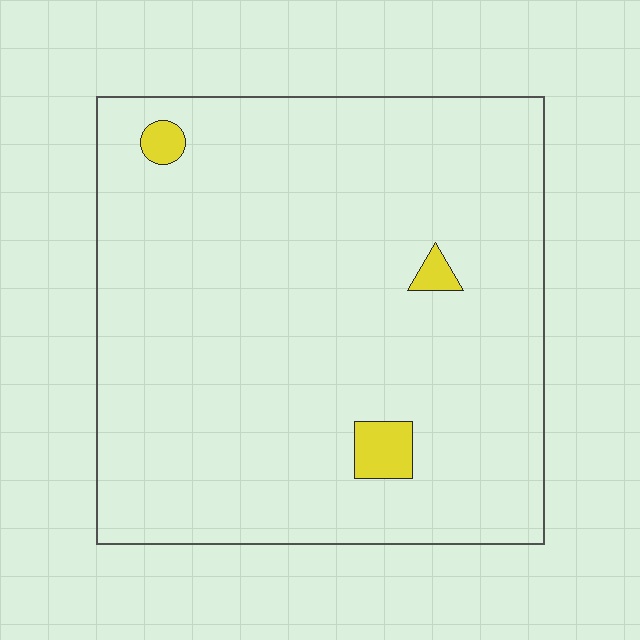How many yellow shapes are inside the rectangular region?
3.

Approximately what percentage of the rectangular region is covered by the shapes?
Approximately 5%.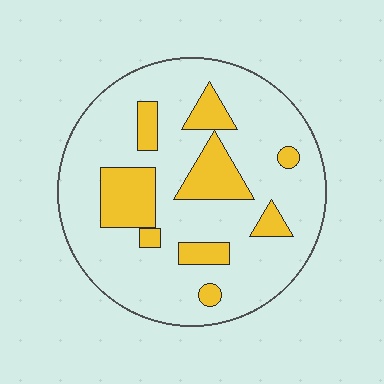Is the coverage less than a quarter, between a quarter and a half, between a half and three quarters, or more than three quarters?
Less than a quarter.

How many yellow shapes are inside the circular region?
9.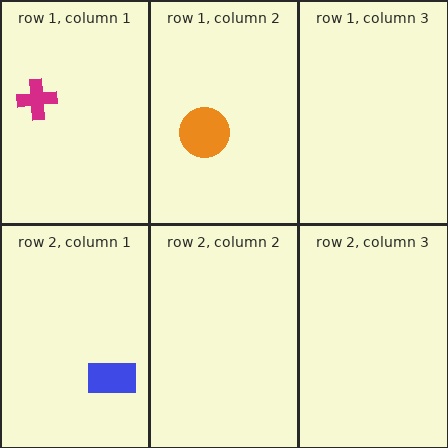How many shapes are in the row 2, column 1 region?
1.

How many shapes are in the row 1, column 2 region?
1.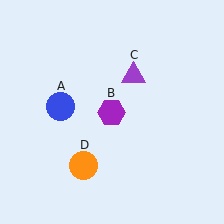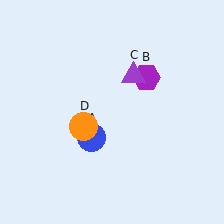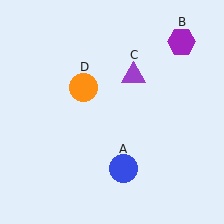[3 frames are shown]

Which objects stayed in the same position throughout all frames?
Purple triangle (object C) remained stationary.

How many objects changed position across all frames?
3 objects changed position: blue circle (object A), purple hexagon (object B), orange circle (object D).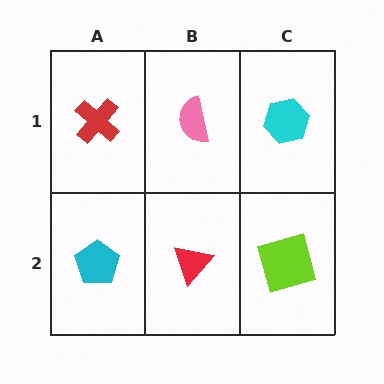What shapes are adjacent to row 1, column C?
A lime square (row 2, column C), a pink semicircle (row 1, column B).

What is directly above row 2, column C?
A cyan hexagon.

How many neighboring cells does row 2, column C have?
2.